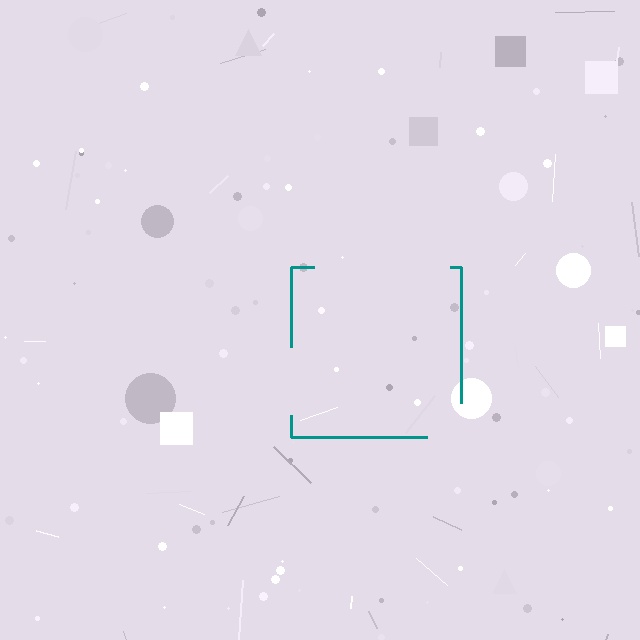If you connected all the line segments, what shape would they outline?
They would outline a square.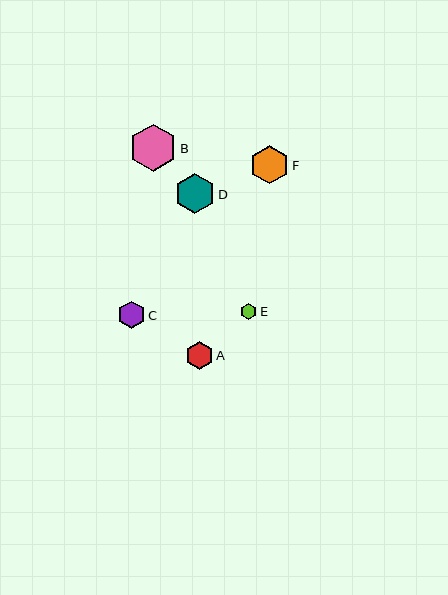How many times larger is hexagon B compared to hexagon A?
Hexagon B is approximately 1.7 times the size of hexagon A.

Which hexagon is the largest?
Hexagon B is the largest with a size of approximately 48 pixels.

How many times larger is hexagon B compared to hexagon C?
Hexagon B is approximately 1.8 times the size of hexagon C.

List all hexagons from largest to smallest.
From largest to smallest: B, D, F, A, C, E.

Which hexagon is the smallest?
Hexagon E is the smallest with a size of approximately 16 pixels.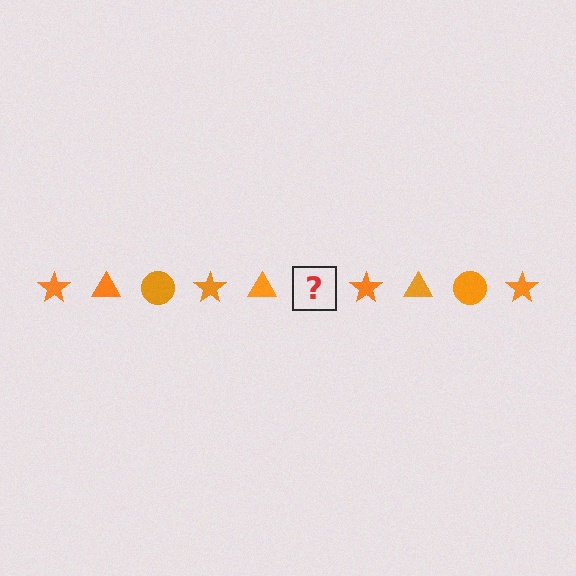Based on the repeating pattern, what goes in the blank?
The blank should be an orange circle.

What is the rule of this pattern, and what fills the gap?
The rule is that the pattern cycles through star, triangle, circle shapes in orange. The gap should be filled with an orange circle.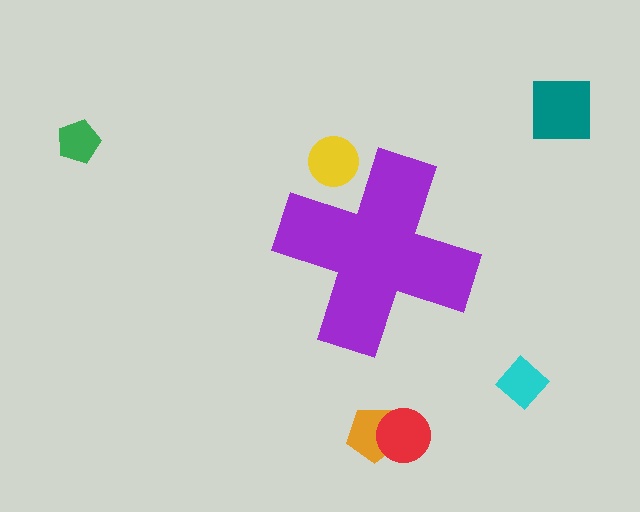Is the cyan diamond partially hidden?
No, the cyan diamond is fully visible.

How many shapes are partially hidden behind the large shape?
1 shape is partially hidden.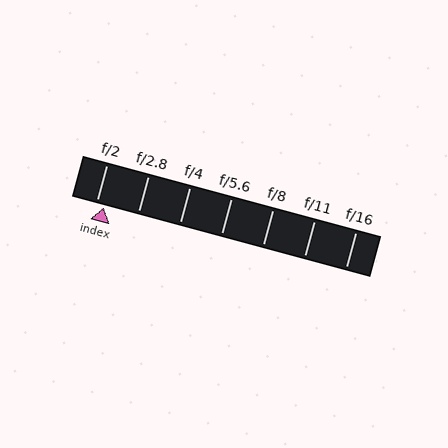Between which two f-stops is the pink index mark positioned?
The index mark is between f/2 and f/2.8.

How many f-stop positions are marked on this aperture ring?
There are 7 f-stop positions marked.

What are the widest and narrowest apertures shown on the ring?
The widest aperture shown is f/2 and the narrowest is f/16.